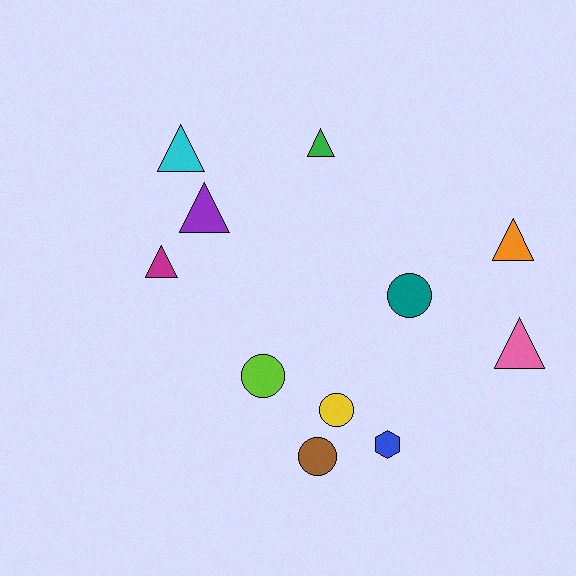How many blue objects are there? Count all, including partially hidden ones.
There is 1 blue object.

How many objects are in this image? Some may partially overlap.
There are 11 objects.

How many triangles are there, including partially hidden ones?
There are 6 triangles.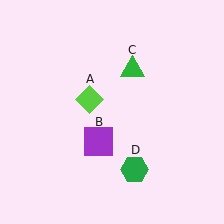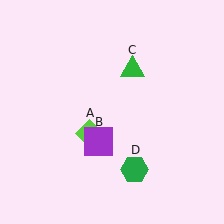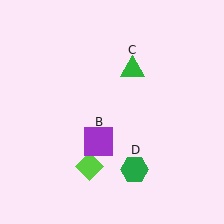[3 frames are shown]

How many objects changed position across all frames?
1 object changed position: lime diamond (object A).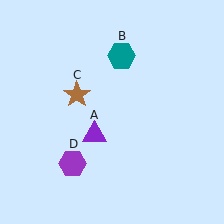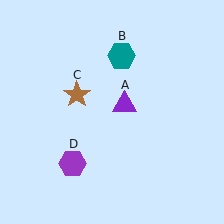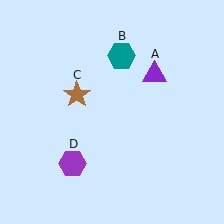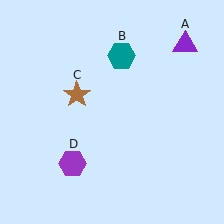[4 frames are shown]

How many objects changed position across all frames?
1 object changed position: purple triangle (object A).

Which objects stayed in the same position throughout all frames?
Teal hexagon (object B) and brown star (object C) and purple hexagon (object D) remained stationary.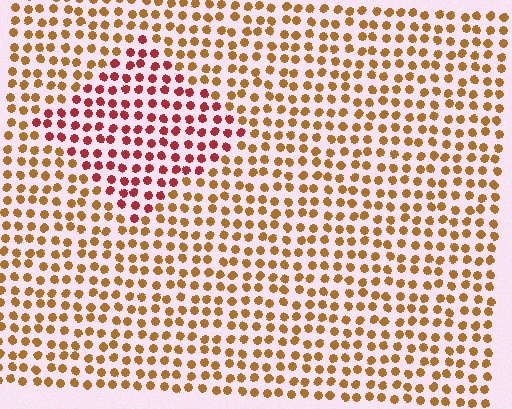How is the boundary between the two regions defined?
The boundary is defined purely by a slight shift in hue (about 40 degrees). Spacing, size, and orientation are identical on both sides.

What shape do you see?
I see a diamond.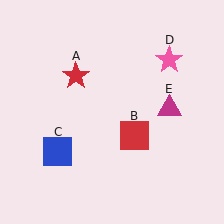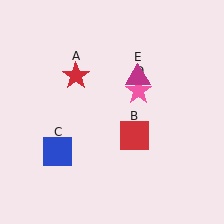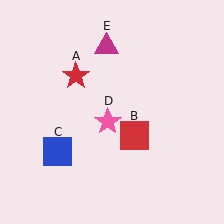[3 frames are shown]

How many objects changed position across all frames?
2 objects changed position: pink star (object D), magenta triangle (object E).